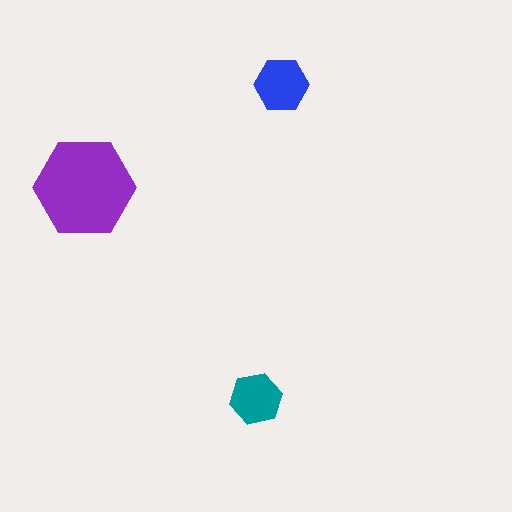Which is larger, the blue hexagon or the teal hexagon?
The blue one.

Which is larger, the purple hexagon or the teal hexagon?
The purple one.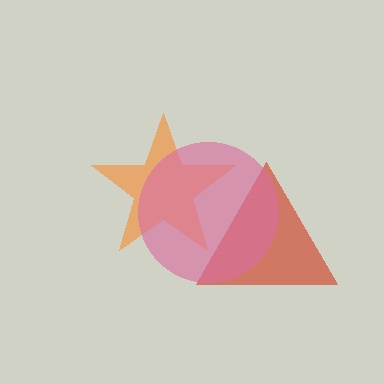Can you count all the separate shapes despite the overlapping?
Yes, there are 3 separate shapes.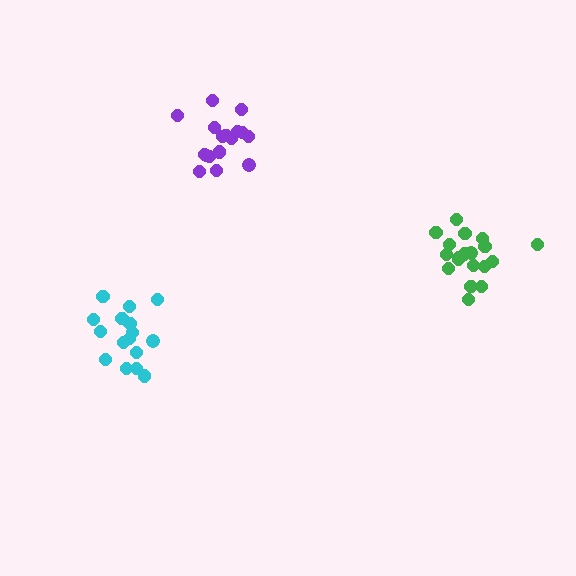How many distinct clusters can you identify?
There are 3 distinct clusters.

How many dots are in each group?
Group 1: 16 dots, Group 2: 19 dots, Group 3: 17 dots (52 total).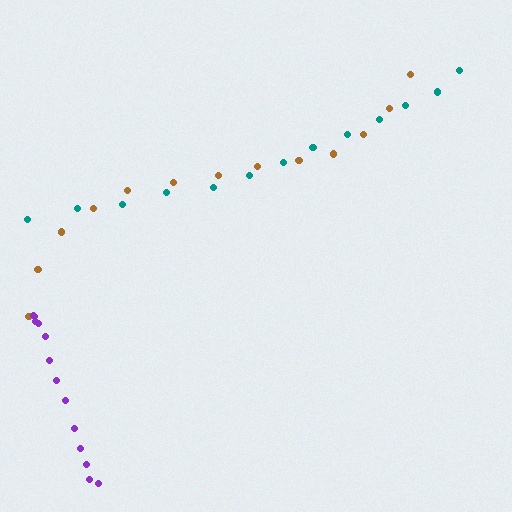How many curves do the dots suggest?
There are 3 distinct paths.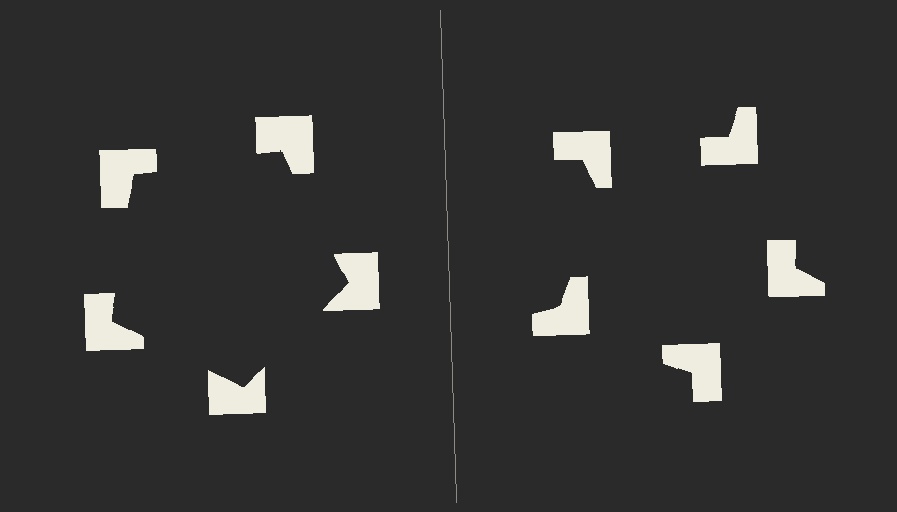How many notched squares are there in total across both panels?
10 — 5 on each side.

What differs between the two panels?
The notched squares are positioned identically on both sides; only the wedge orientations differ. On the left they align to a pentagon; on the right they are misaligned.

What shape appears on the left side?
An illusory pentagon.